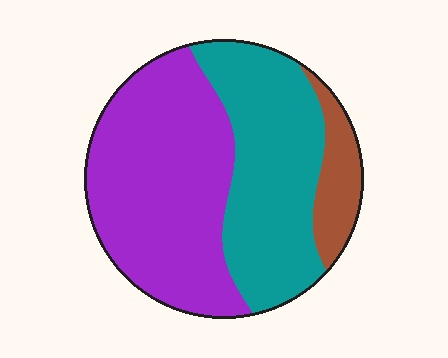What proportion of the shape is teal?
Teal covers around 40% of the shape.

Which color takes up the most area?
Purple, at roughly 50%.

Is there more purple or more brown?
Purple.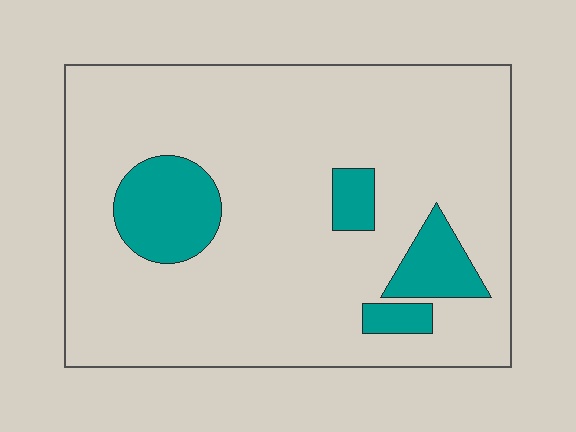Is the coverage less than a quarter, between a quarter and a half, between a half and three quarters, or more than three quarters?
Less than a quarter.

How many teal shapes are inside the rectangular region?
4.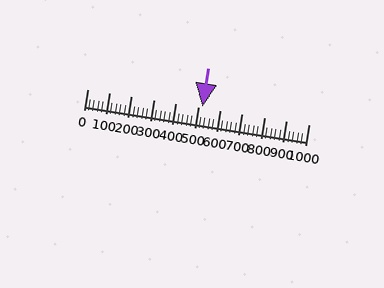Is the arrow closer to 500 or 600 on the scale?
The arrow is closer to 500.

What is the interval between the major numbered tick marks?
The major tick marks are spaced 100 units apart.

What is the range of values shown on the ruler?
The ruler shows values from 0 to 1000.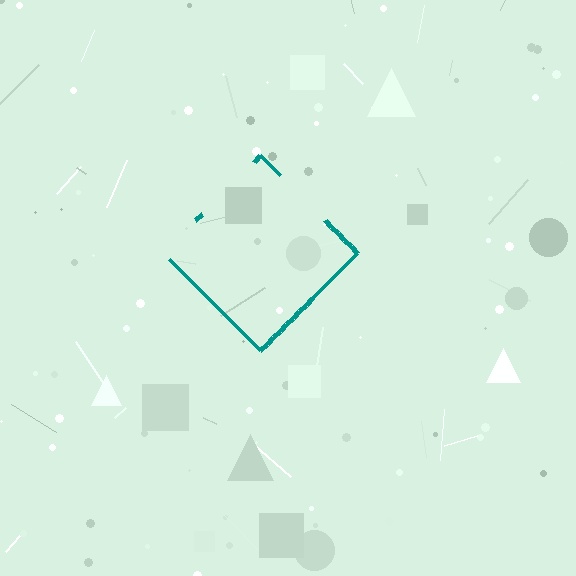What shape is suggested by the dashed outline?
The dashed outline suggests a diamond.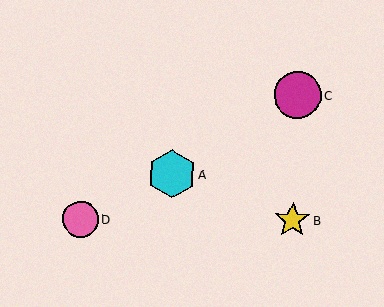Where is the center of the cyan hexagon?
The center of the cyan hexagon is at (172, 174).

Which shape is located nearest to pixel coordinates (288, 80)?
The magenta circle (labeled C) at (298, 95) is nearest to that location.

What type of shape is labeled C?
Shape C is a magenta circle.